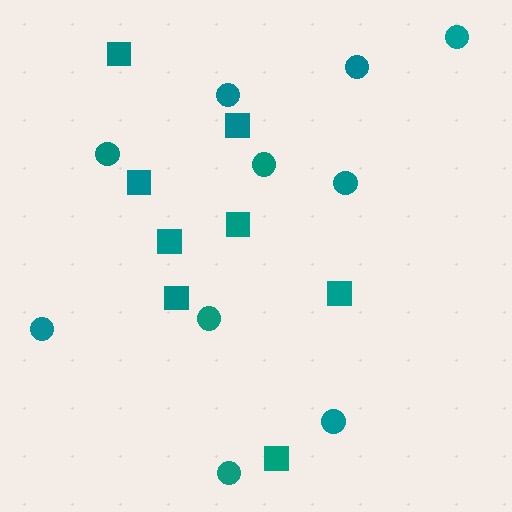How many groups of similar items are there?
There are 2 groups: one group of circles (10) and one group of squares (8).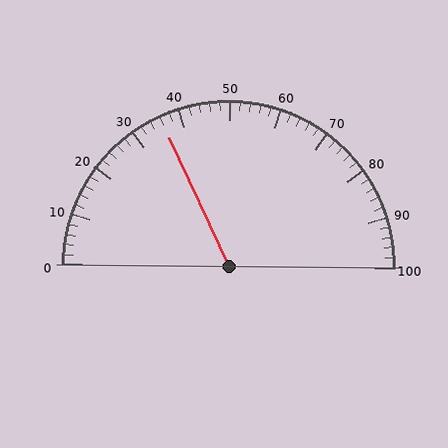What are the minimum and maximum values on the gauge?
The gauge ranges from 0 to 100.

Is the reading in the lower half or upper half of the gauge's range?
The reading is in the lower half of the range (0 to 100).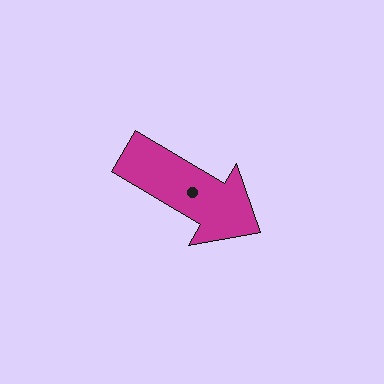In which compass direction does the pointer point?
Southeast.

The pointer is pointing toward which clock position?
Roughly 4 o'clock.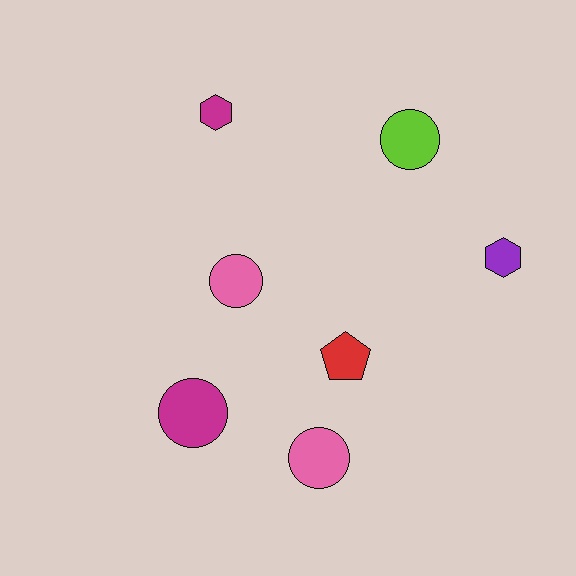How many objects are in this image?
There are 7 objects.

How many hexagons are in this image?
There are 2 hexagons.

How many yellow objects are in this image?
There are no yellow objects.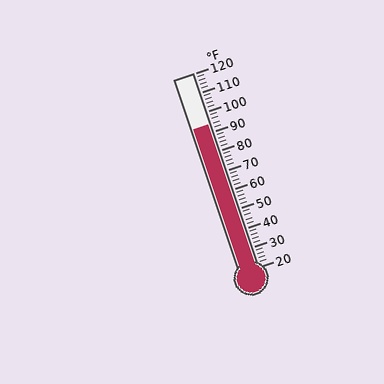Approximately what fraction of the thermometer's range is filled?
The thermometer is filled to approximately 75% of its range.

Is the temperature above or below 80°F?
The temperature is above 80°F.